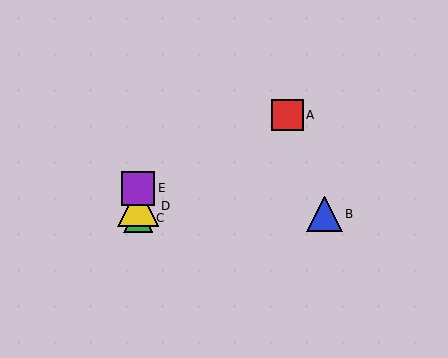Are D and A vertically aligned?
No, D is at x≈138 and A is at x≈287.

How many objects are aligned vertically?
3 objects (C, D, E) are aligned vertically.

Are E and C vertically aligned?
Yes, both are at x≈138.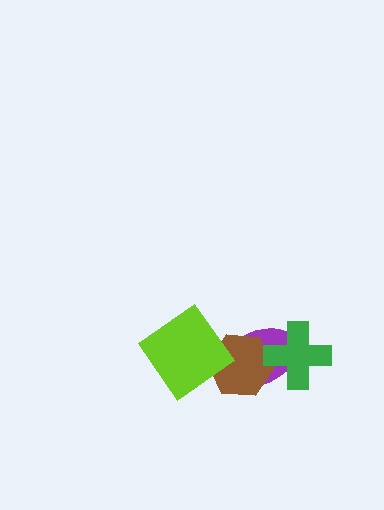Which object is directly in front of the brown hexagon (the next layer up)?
The green cross is directly in front of the brown hexagon.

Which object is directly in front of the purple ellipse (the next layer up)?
The brown hexagon is directly in front of the purple ellipse.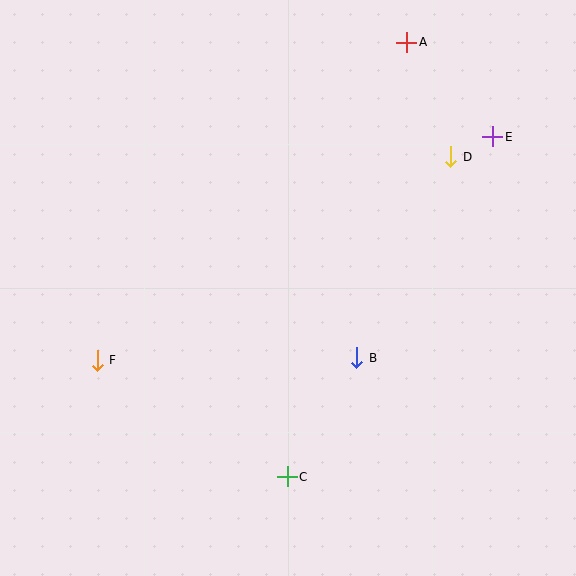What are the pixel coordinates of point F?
Point F is at (97, 360).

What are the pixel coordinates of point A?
Point A is at (407, 42).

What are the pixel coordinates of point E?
Point E is at (493, 137).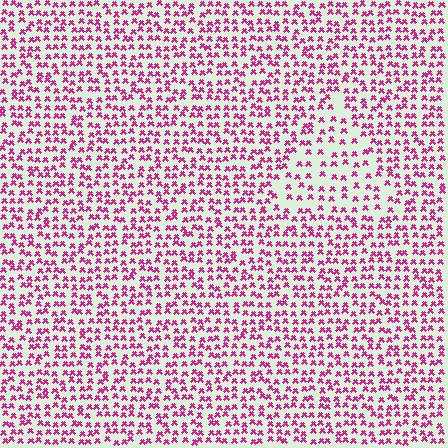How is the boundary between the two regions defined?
The boundary is defined by a change in element density (approximately 1.7x ratio). All elements are the same color, size, and shape.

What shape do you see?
I see a triangle.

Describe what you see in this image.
The image contains small magenta elements arranged at two different densities. A triangle-shaped region is visible where the elements are less densely packed than the surrounding area.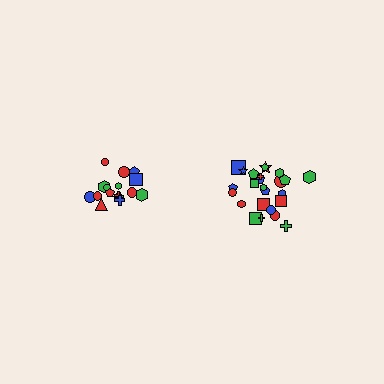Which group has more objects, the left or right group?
The right group.